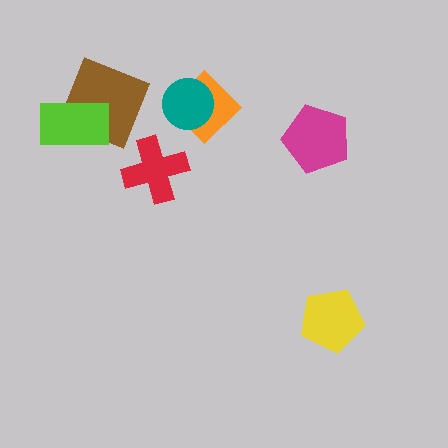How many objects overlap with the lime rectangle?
1 object overlaps with the lime rectangle.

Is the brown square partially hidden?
Yes, it is partially covered by another shape.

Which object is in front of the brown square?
The lime rectangle is in front of the brown square.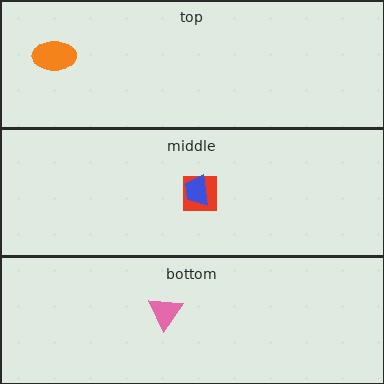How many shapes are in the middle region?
2.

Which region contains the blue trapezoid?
The middle region.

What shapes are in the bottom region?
The pink triangle.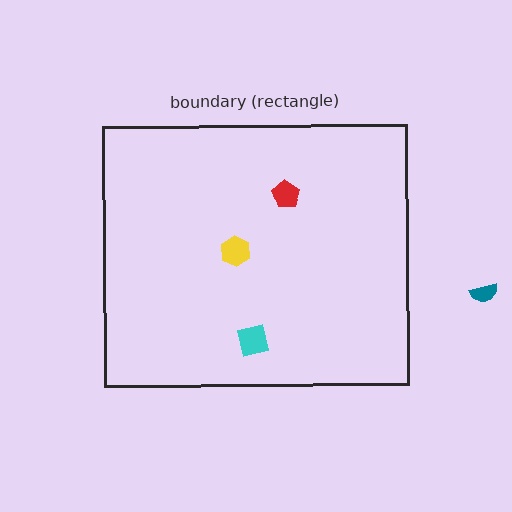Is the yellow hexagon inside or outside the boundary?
Inside.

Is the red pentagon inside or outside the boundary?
Inside.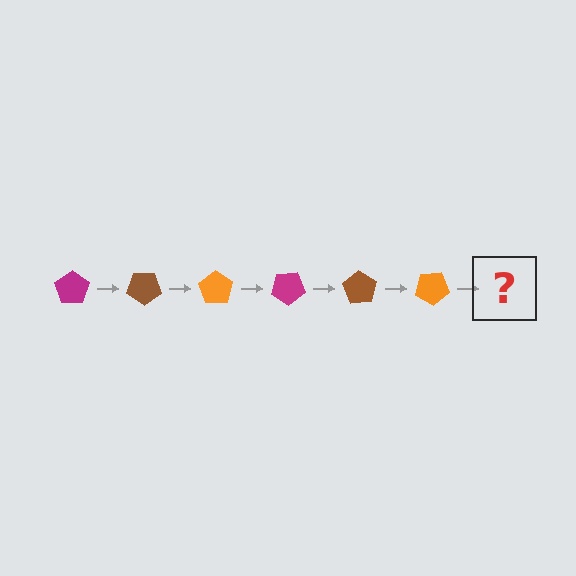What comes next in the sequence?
The next element should be a magenta pentagon, rotated 210 degrees from the start.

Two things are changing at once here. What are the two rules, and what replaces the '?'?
The two rules are that it rotates 35 degrees each step and the color cycles through magenta, brown, and orange. The '?' should be a magenta pentagon, rotated 210 degrees from the start.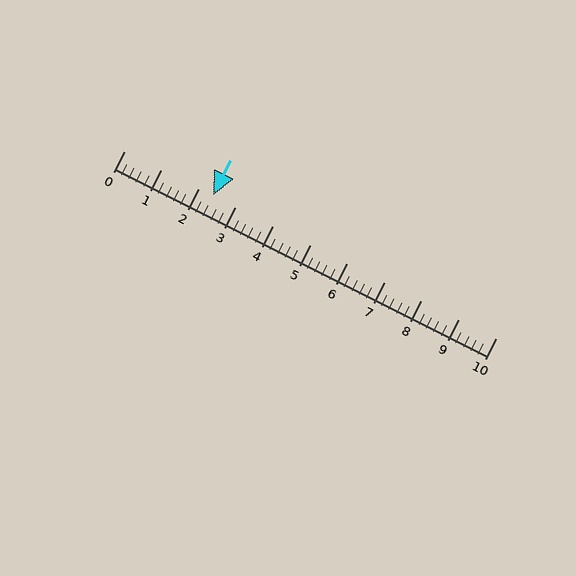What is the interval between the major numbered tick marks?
The major tick marks are spaced 1 units apart.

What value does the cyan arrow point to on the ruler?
The cyan arrow points to approximately 2.4.